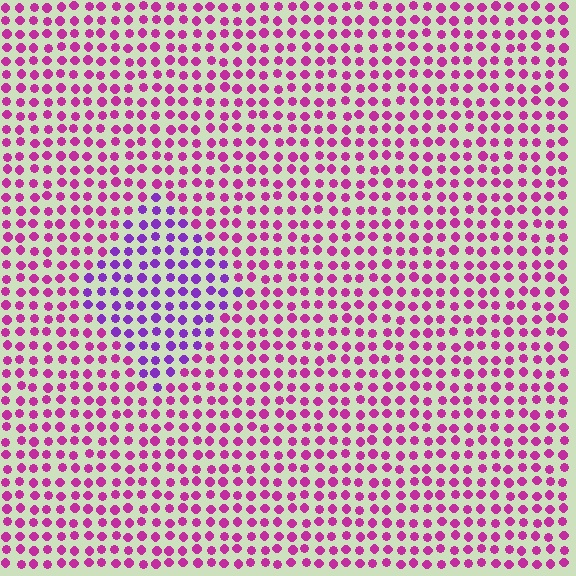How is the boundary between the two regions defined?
The boundary is defined purely by a slight shift in hue (about 38 degrees). Spacing, size, and orientation are identical on both sides.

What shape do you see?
I see a diamond.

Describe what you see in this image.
The image is filled with small magenta elements in a uniform arrangement. A diamond-shaped region is visible where the elements are tinted to a slightly different hue, forming a subtle color boundary.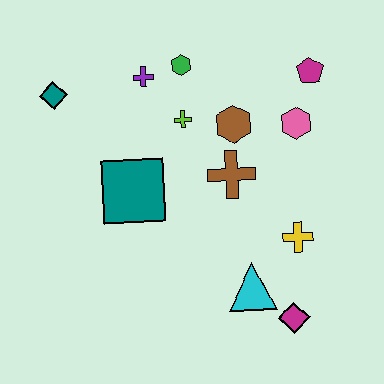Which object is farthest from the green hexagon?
The magenta diamond is farthest from the green hexagon.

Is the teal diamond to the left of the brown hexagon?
Yes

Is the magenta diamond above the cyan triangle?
No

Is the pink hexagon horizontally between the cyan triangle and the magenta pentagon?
Yes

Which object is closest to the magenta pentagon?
The pink hexagon is closest to the magenta pentagon.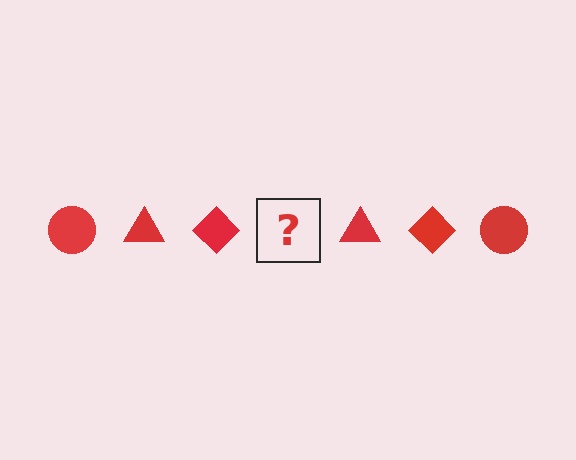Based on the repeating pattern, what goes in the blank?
The blank should be a red circle.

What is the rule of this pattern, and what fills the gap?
The rule is that the pattern cycles through circle, triangle, diamond shapes in red. The gap should be filled with a red circle.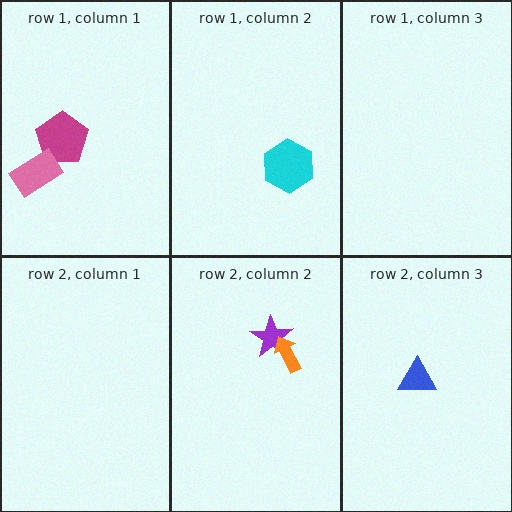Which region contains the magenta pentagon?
The row 1, column 1 region.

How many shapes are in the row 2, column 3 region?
1.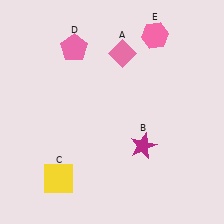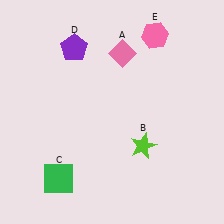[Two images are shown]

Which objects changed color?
B changed from magenta to lime. C changed from yellow to green. D changed from pink to purple.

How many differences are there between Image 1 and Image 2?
There are 3 differences between the two images.